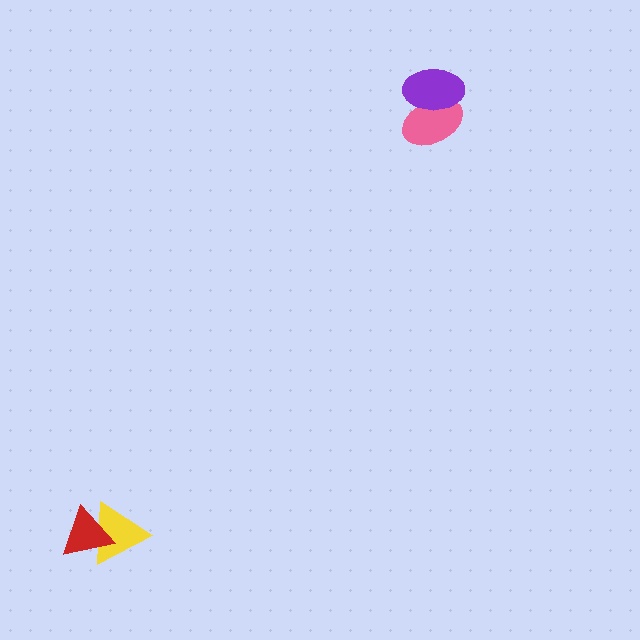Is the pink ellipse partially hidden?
Yes, it is partially covered by another shape.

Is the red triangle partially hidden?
No, no other shape covers it.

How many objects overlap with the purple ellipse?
1 object overlaps with the purple ellipse.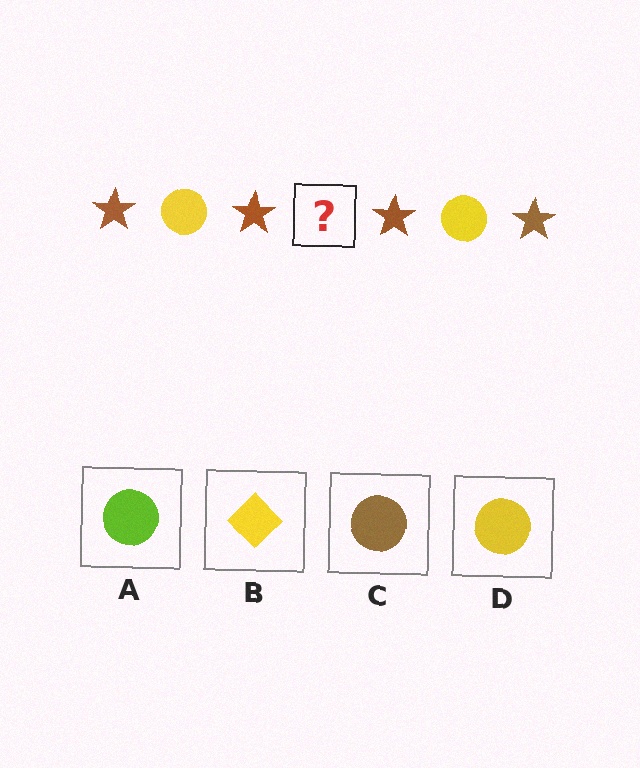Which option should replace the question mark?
Option D.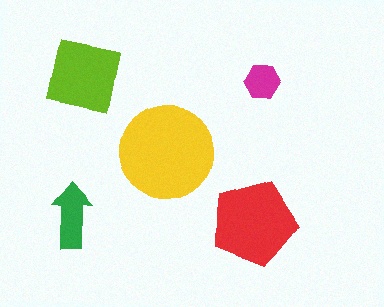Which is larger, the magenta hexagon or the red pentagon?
The red pentagon.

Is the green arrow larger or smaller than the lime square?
Smaller.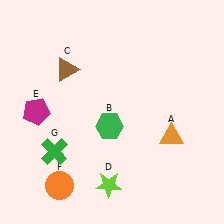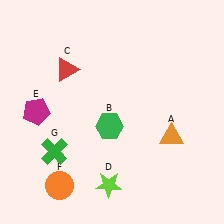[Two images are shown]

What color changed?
The triangle (C) changed from brown in Image 1 to red in Image 2.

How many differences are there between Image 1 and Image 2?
There is 1 difference between the two images.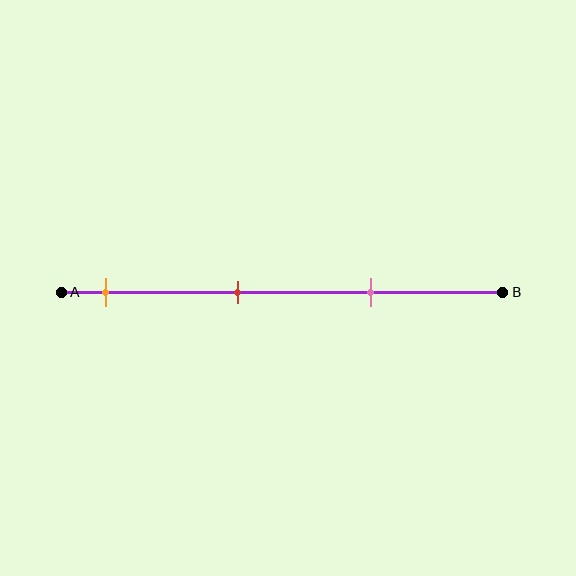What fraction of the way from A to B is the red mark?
The red mark is approximately 40% (0.4) of the way from A to B.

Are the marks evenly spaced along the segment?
Yes, the marks are approximately evenly spaced.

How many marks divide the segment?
There are 3 marks dividing the segment.